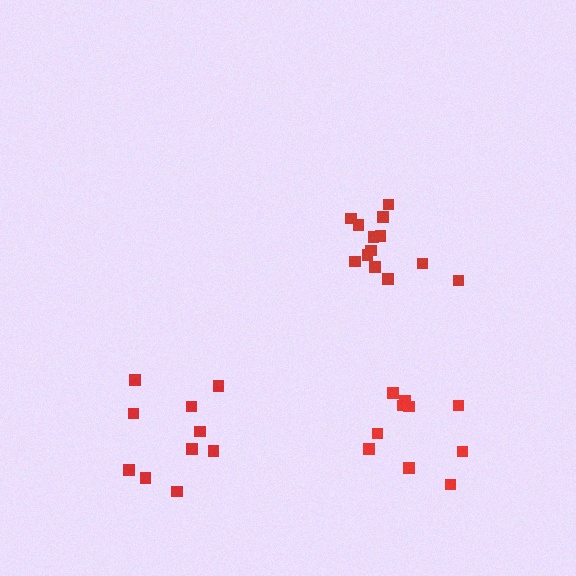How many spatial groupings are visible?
There are 3 spatial groupings.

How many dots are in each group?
Group 1: 13 dots, Group 2: 10 dots, Group 3: 10 dots (33 total).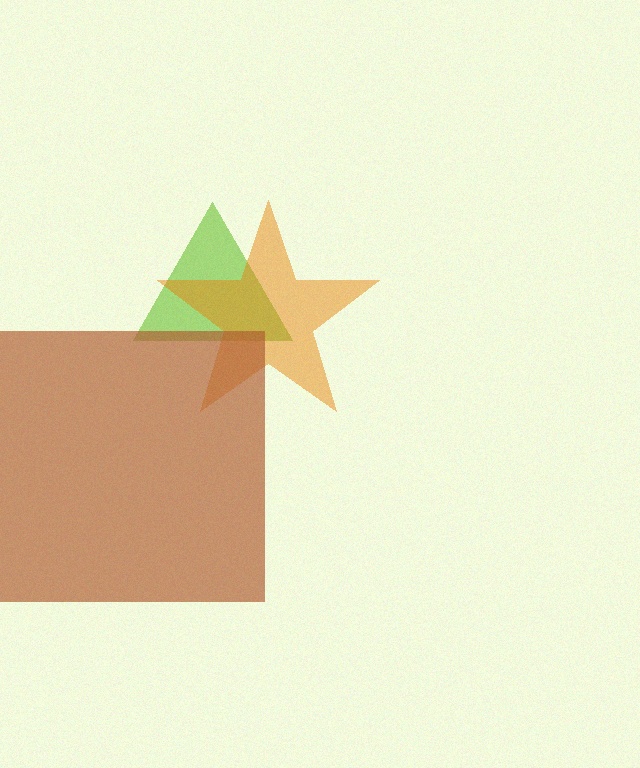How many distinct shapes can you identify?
There are 3 distinct shapes: a lime triangle, an orange star, a brown square.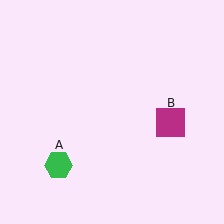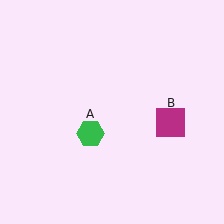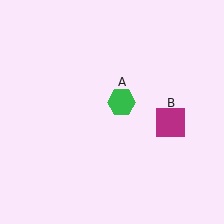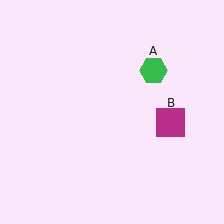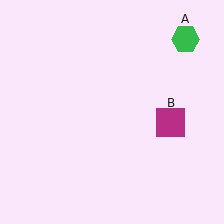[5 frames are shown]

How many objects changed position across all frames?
1 object changed position: green hexagon (object A).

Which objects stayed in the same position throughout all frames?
Magenta square (object B) remained stationary.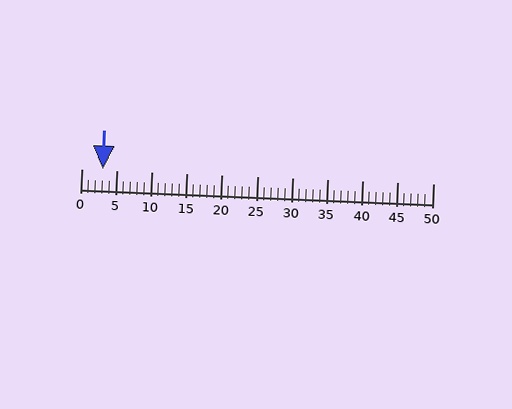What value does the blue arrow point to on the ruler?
The blue arrow points to approximately 3.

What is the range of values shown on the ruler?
The ruler shows values from 0 to 50.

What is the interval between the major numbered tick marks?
The major tick marks are spaced 5 units apart.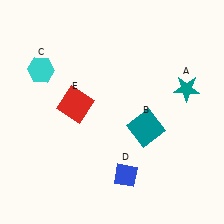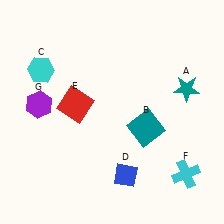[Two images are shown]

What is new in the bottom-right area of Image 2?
A cyan cross (F) was added in the bottom-right area of Image 2.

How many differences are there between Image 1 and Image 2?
There are 2 differences between the two images.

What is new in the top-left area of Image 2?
A purple hexagon (G) was added in the top-left area of Image 2.